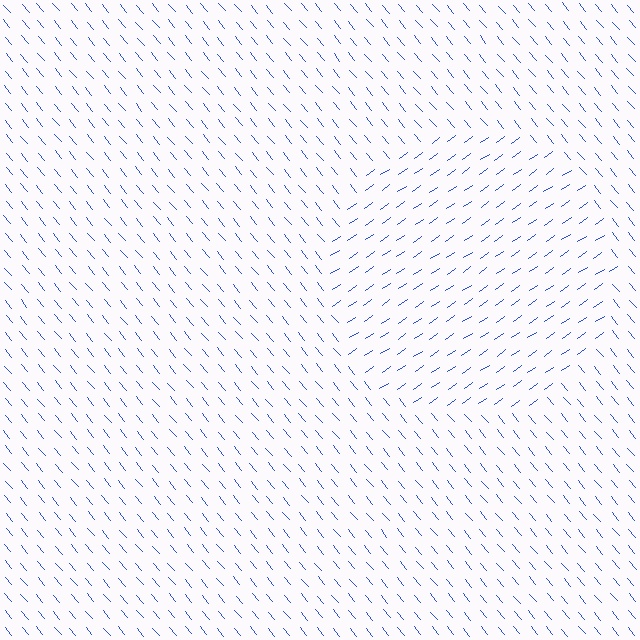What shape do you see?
I see a circle.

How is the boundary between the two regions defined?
The boundary is defined purely by a change in line orientation (approximately 85 degrees difference). All lines are the same color and thickness.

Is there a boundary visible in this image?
Yes, there is a texture boundary formed by a change in line orientation.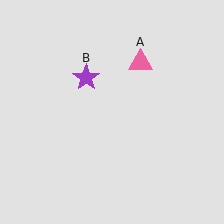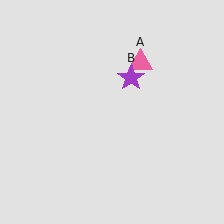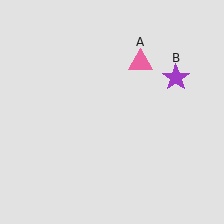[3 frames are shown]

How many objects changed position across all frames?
1 object changed position: purple star (object B).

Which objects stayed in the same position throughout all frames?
Pink triangle (object A) remained stationary.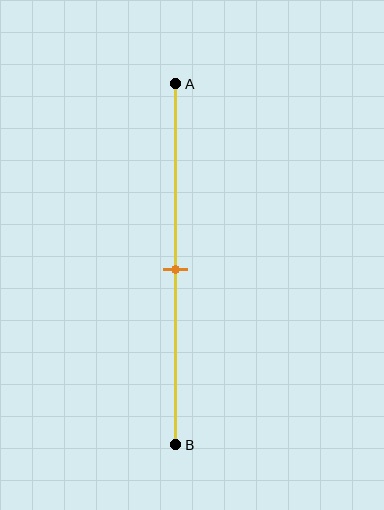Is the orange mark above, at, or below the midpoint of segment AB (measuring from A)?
The orange mark is approximately at the midpoint of segment AB.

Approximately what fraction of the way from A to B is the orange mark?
The orange mark is approximately 50% of the way from A to B.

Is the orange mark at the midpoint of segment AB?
Yes, the mark is approximately at the midpoint.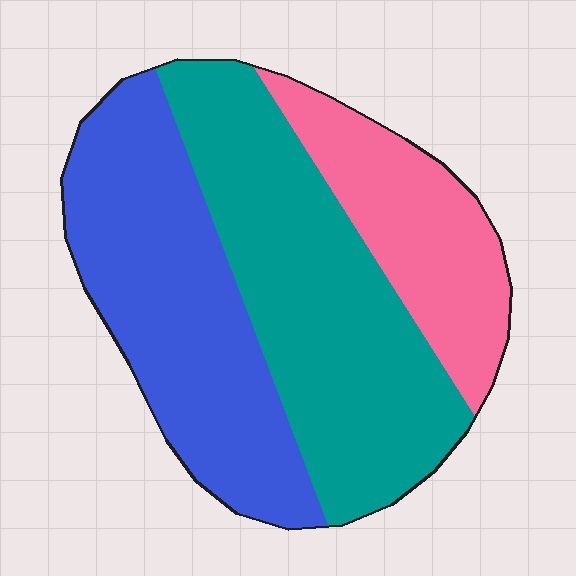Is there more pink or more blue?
Blue.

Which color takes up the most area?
Teal, at roughly 40%.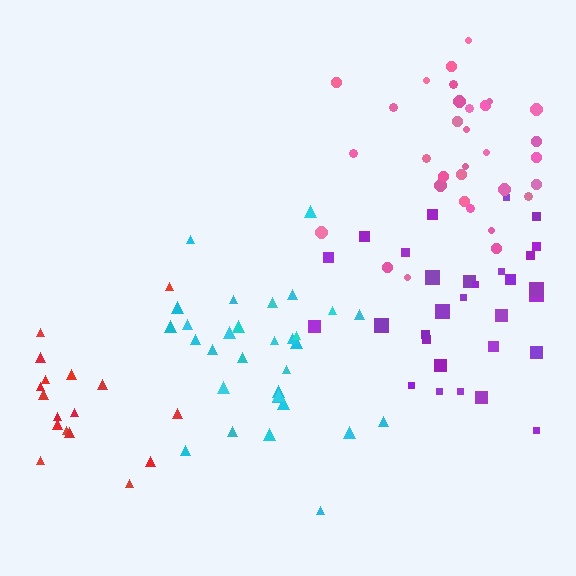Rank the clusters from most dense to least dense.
pink, cyan, purple, red.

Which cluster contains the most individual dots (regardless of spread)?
Pink (32).